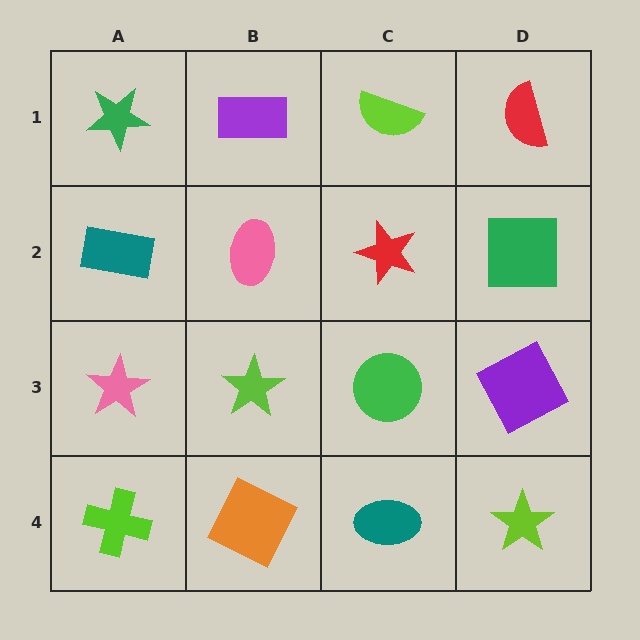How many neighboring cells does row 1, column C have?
3.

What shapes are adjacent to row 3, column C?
A red star (row 2, column C), a teal ellipse (row 4, column C), a lime star (row 3, column B), a purple square (row 3, column D).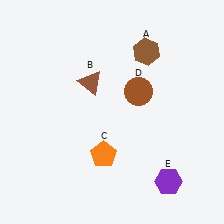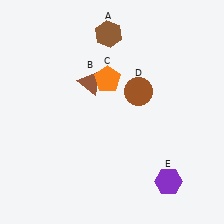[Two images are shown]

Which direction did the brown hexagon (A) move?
The brown hexagon (A) moved left.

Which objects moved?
The objects that moved are: the brown hexagon (A), the orange pentagon (C).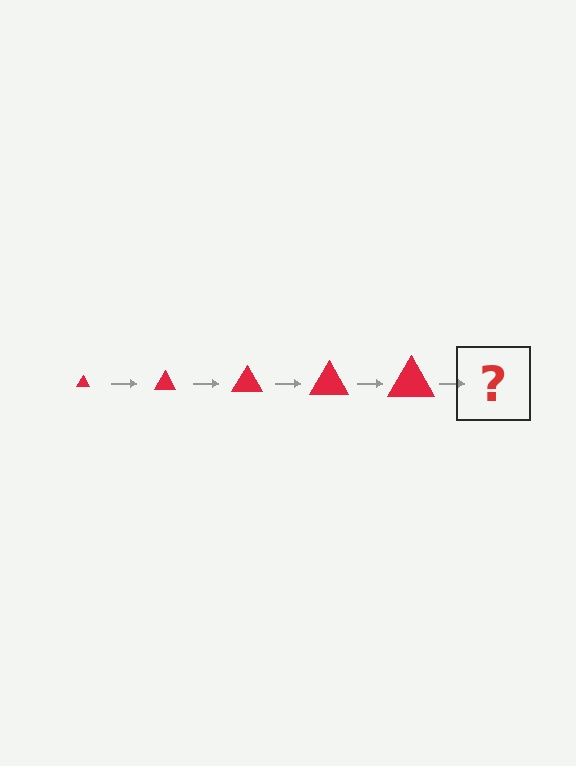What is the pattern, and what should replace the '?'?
The pattern is that the triangle gets progressively larger each step. The '?' should be a red triangle, larger than the previous one.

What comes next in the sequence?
The next element should be a red triangle, larger than the previous one.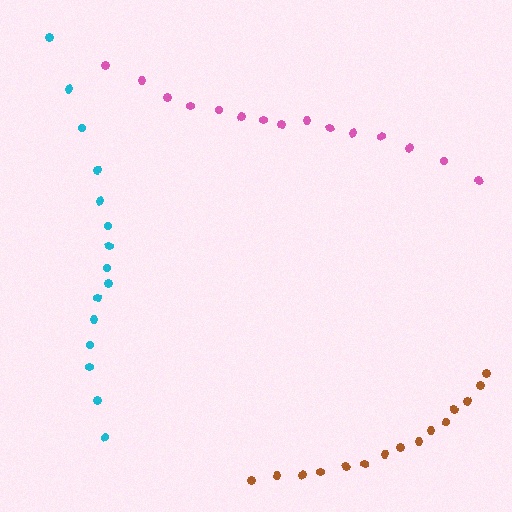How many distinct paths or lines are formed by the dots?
There are 3 distinct paths.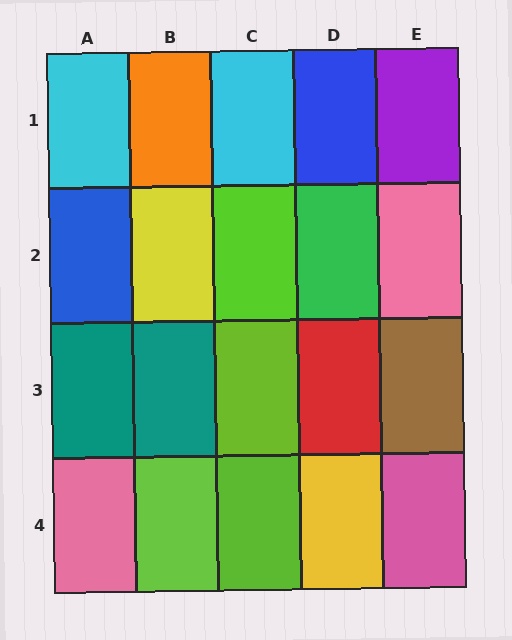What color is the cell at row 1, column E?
Purple.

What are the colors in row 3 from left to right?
Teal, teal, lime, red, brown.